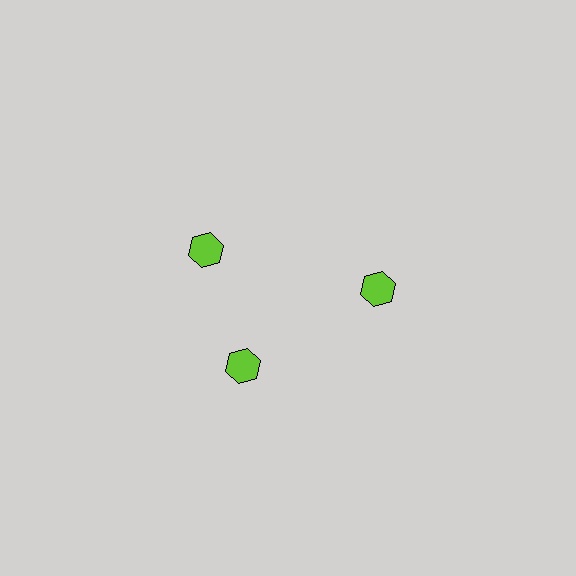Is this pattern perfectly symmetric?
No. The 3 lime hexagons are arranged in a ring, but one element near the 11 o'clock position is rotated out of alignment along the ring, breaking the 3-fold rotational symmetry.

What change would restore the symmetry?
The symmetry would be restored by rotating it back into even spacing with its neighbors so that all 3 hexagons sit at equal angles and equal distance from the center.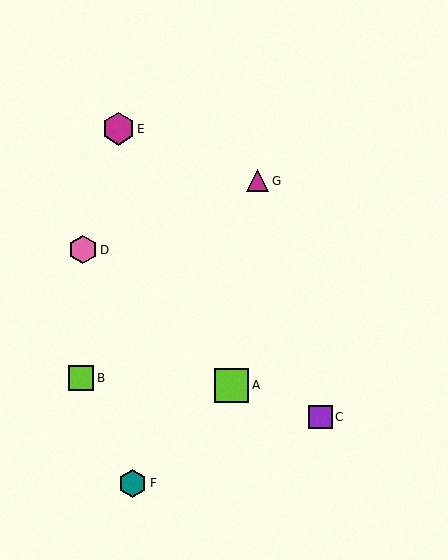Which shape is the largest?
The lime square (labeled A) is the largest.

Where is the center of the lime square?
The center of the lime square is at (81, 378).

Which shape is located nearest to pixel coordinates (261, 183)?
The magenta triangle (labeled G) at (257, 181) is nearest to that location.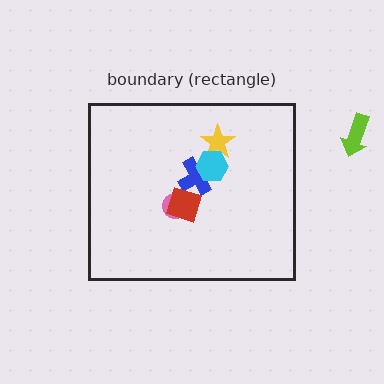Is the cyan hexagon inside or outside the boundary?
Inside.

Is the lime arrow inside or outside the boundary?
Outside.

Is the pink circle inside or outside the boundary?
Inside.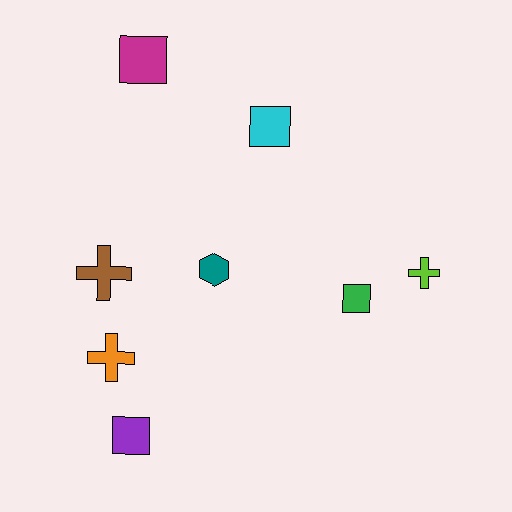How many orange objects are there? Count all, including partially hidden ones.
There is 1 orange object.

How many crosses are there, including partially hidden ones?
There are 3 crosses.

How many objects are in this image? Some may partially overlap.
There are 8 objects.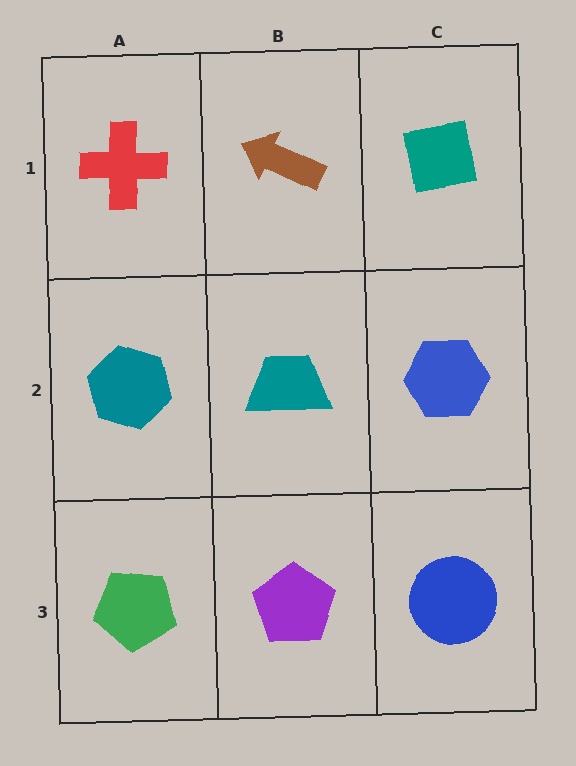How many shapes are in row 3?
3 shapes.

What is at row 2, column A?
A teal hexagon.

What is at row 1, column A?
A red cross.